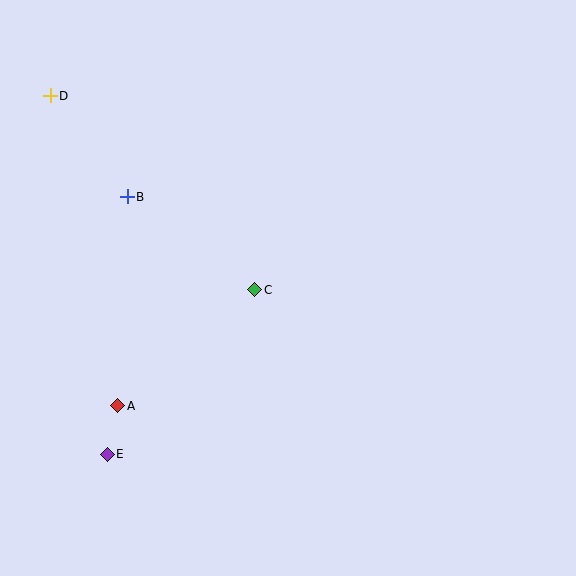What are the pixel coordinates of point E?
Point E is at (107, 454).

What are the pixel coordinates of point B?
Point B is at (127, 197).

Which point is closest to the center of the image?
Point C at (255, 290) is closest to the center.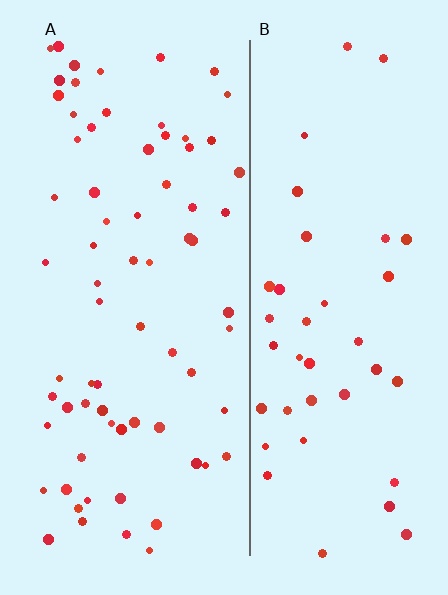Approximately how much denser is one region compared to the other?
Approximately 1.7× — region A over region B.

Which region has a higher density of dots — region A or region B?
A (the left).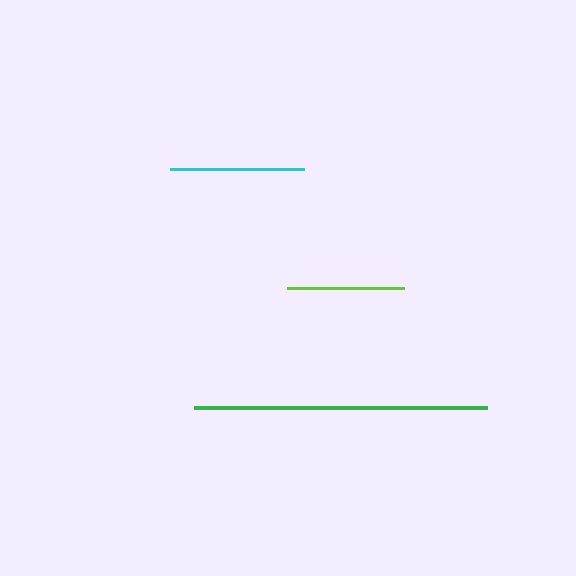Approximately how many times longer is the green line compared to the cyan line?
The green line is approximately 2.2 times the length of the cyan line.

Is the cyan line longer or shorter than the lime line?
The cyan line is longer than the lime line.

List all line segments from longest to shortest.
From longest to shortest: green, cyan, lime.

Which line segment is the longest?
The green line is the longest at approximately 293 pixels.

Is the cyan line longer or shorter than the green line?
The green line is longer than the cyan line.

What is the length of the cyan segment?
The cyan segment is approximately 134 pixels long.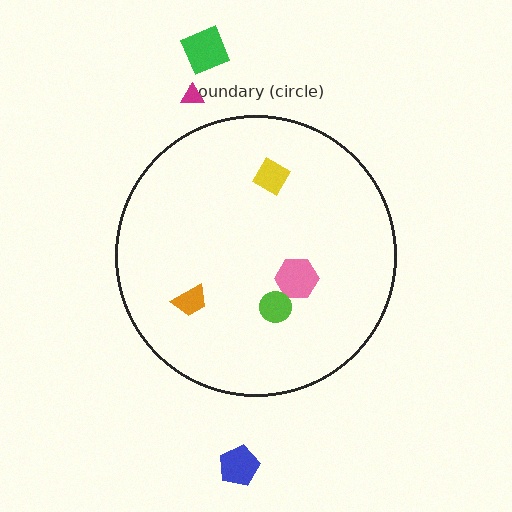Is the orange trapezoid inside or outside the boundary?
Inside.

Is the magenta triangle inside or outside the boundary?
Outside.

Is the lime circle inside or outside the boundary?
Inside.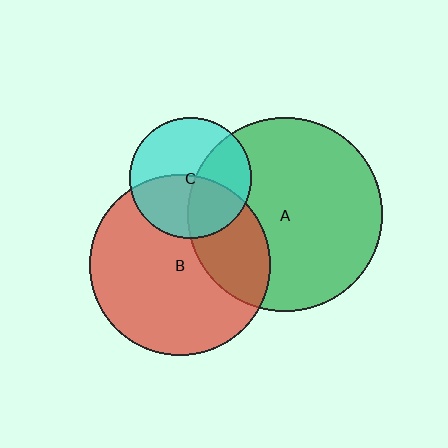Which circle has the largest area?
Circle A (green).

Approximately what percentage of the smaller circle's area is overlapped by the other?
Approximately 45%.